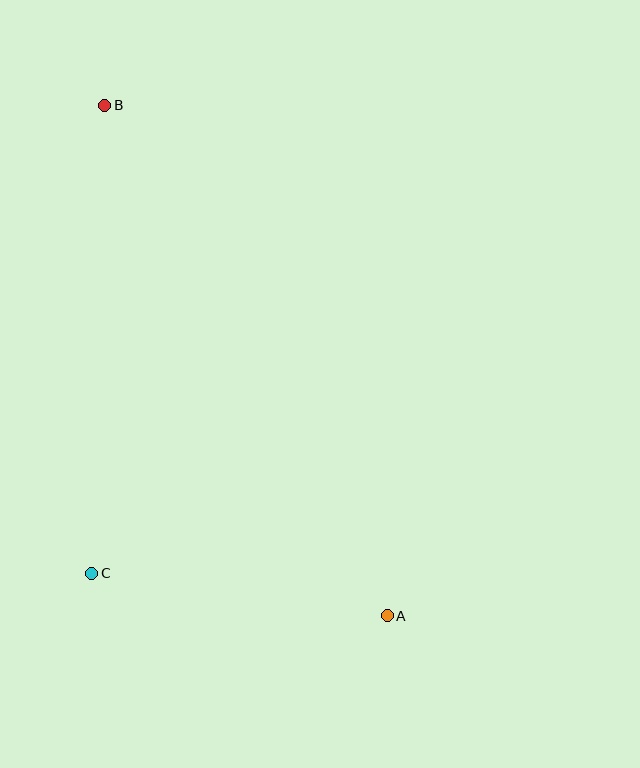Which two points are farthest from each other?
Points A and B are farthest from each other.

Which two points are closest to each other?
Points A and C are closest to each other.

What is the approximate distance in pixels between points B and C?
The distance between B and C is approximately 468 pixels.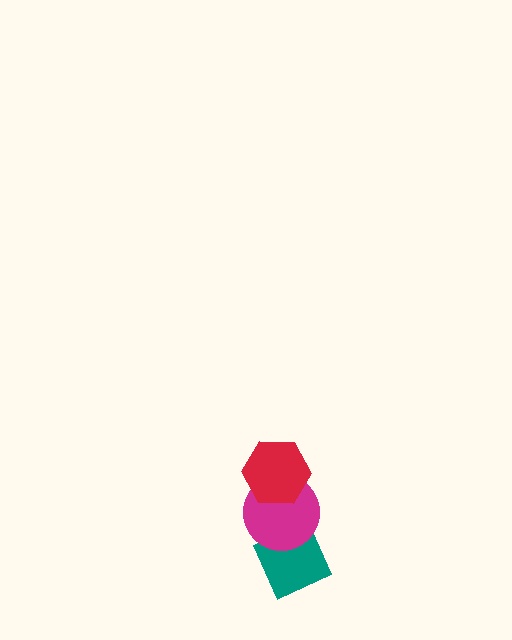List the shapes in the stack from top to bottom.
From top to bottom: the red hexagon, the magenta circle, the teal diamond.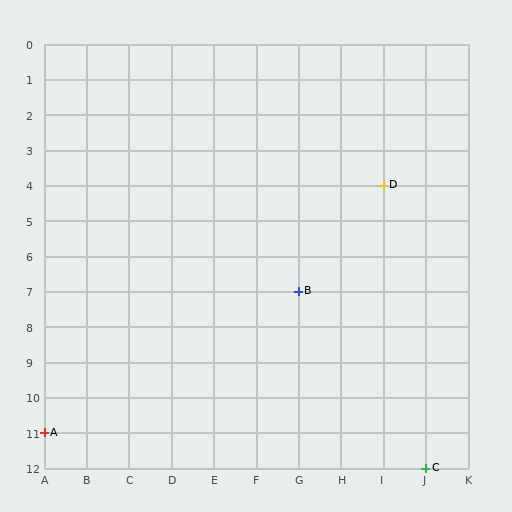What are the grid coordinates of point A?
Point A is at grid coordinates (A, 11).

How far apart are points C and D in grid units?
Points C and D are 1 column and 8 rows apart (about 8.1 grid units diagonally).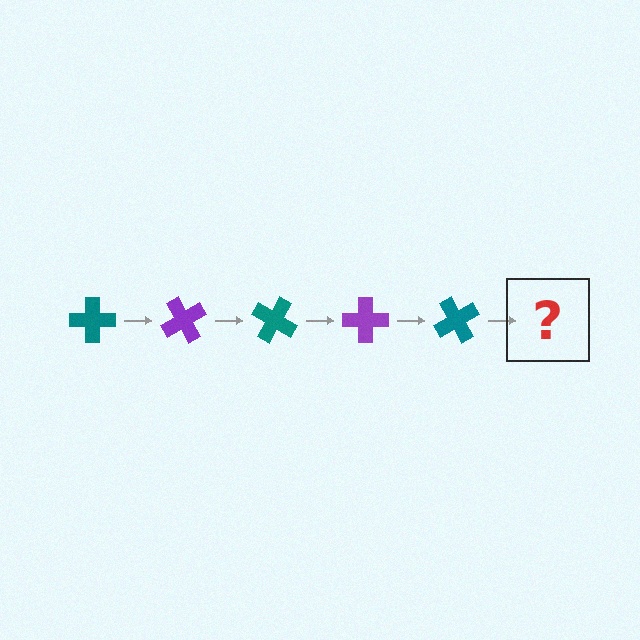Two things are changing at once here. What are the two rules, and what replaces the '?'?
The two rules are that it rotates 60 degrees each step and the color cycles through teal and purple. The '?' should be a purple cross, rotated 300 degrees from the start.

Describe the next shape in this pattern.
It should be a purple cross, rotated 300 degrees from the start.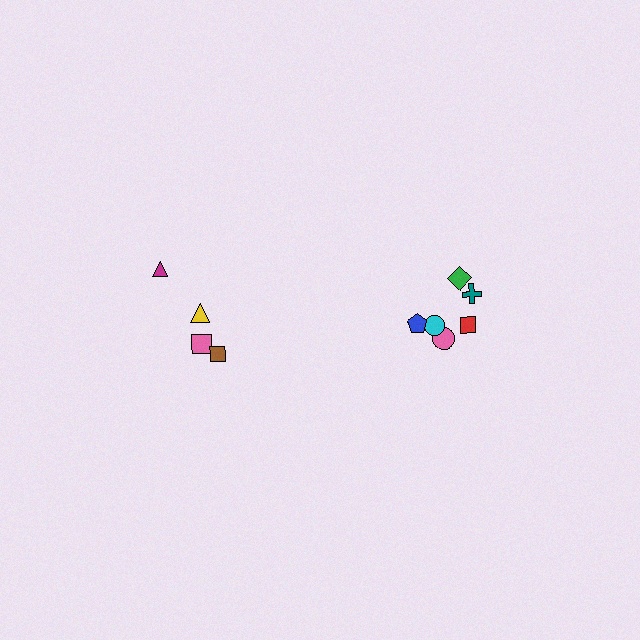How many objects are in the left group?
There are 4 objects.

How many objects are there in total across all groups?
There are 10 objects.